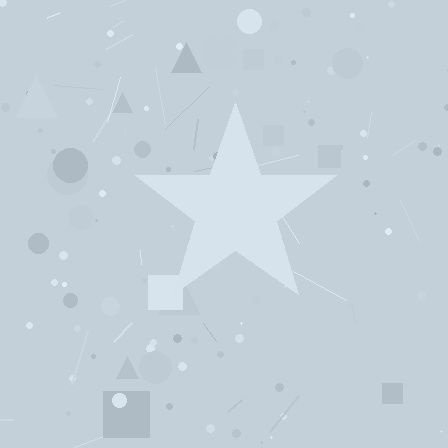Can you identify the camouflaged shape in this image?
The camouflaged shape is a star.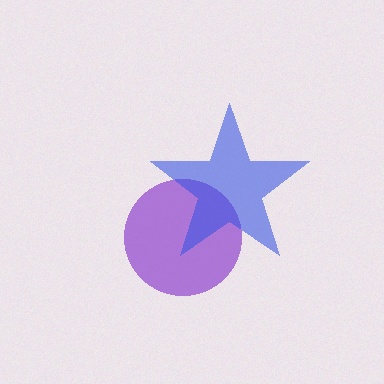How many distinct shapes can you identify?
There are 2 distinct shapes: a purple circle, a blue star.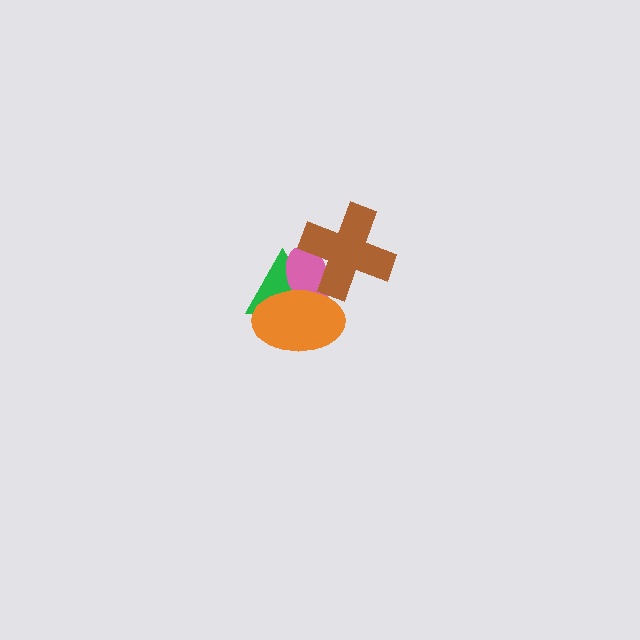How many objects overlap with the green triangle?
3 objects overlap with the green triangle.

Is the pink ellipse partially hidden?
Yes, it is partially covered by another shape.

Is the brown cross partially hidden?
No, no other shape covers it.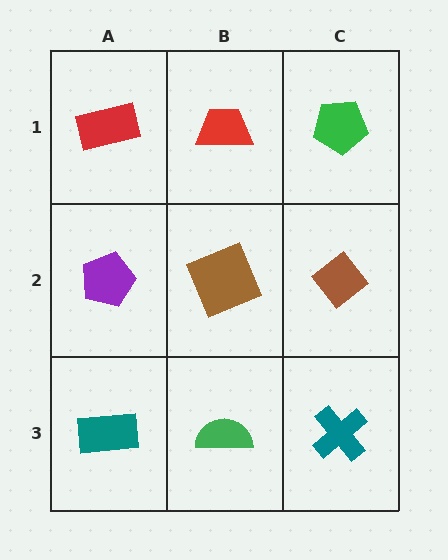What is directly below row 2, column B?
A green semicircle.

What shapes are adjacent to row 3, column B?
A brown square (row 2, column B), a teal rectangle (row 3, column A), a teal cross (row 3, column C).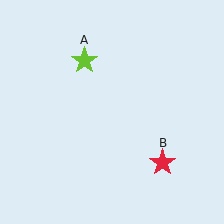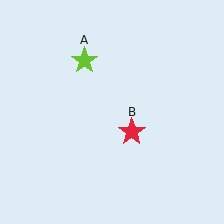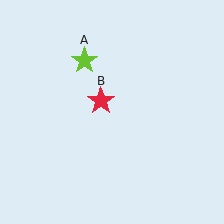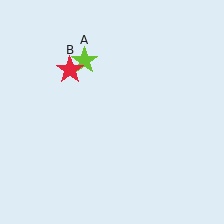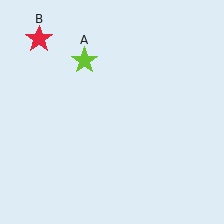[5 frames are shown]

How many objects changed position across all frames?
1 object changed position: red star (object B).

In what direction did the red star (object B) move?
The red star (object B) moved up and to the left.